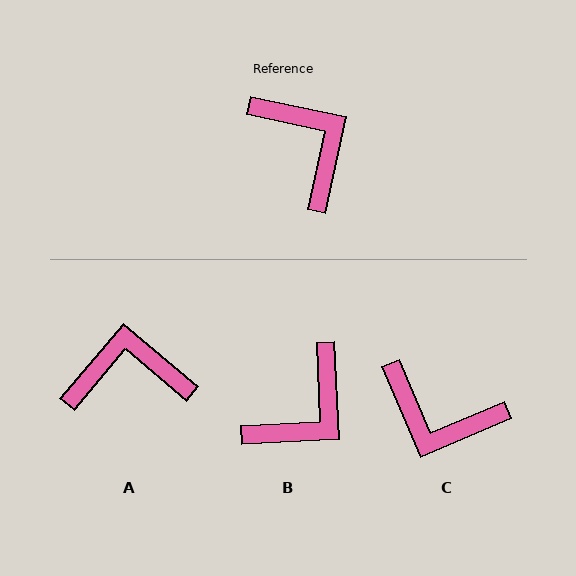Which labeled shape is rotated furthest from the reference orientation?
C, about 145 degrees away.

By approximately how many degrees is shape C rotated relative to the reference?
Approximately 145 degrees clockwise.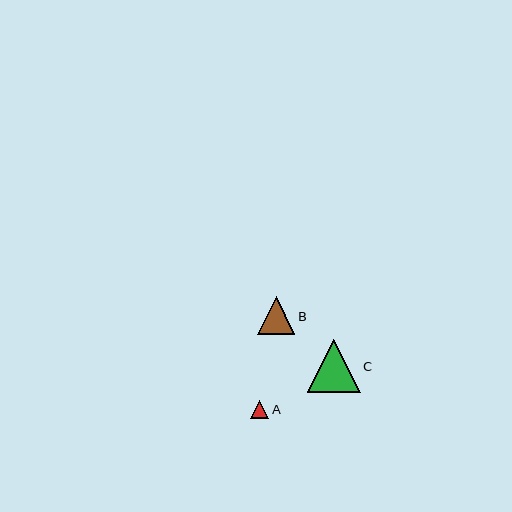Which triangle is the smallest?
Triangle A is the smallest with a size of approximately 18 pixels.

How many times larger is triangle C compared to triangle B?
Triangle C is approximately 1.4 times the size of triangle B.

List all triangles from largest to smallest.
From largest to smallest: C, B, A.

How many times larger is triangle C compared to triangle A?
Triangle C is approximately 2.9 times the size of triangle A.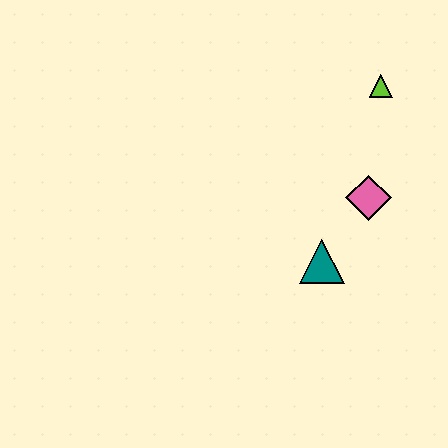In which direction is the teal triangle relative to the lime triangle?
The teal triangle is below the lime triangle.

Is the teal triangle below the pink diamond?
Yes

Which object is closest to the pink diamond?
The teal triangle is closest to the pink diamond.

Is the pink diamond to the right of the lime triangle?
No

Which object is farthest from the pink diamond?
The lime triangle is farthest from the pink diamond.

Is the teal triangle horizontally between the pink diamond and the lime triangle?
No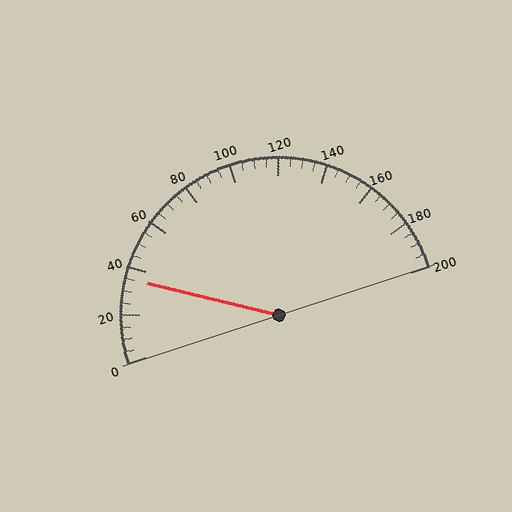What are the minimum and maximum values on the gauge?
The gauge ranges from 0 to 200.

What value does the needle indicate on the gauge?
The needle indicates approximately 35.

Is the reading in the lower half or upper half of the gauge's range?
The reading is in the lower half of the range (0 to 200).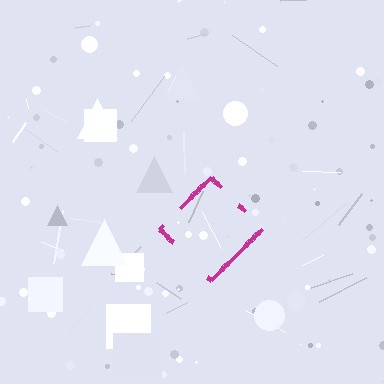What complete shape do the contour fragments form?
The contour fragments form a diamond.